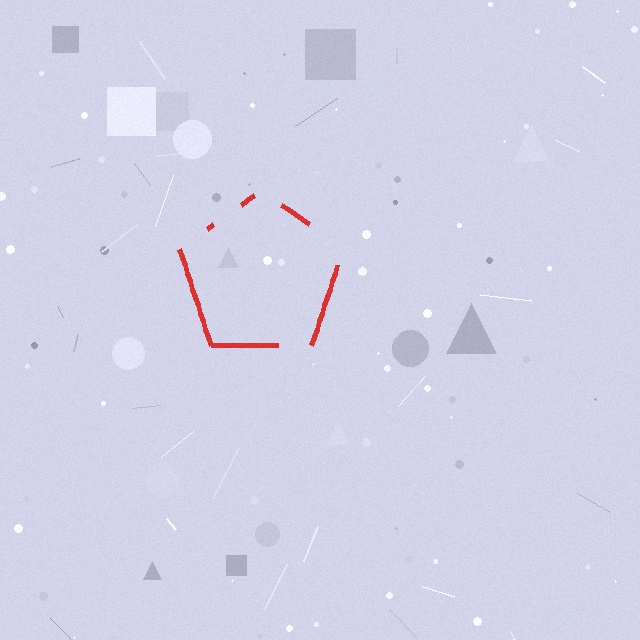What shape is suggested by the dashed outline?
The dashed outline suggests a pentagon.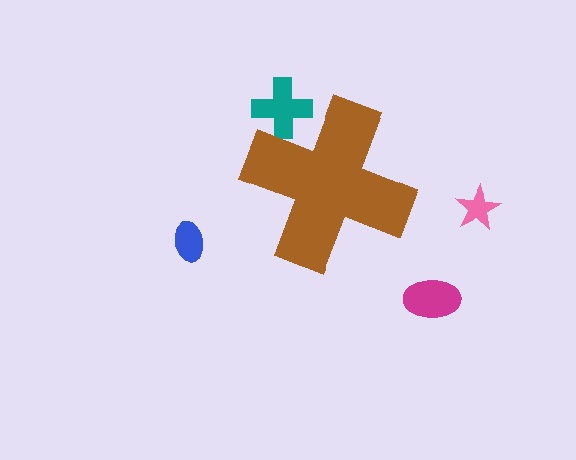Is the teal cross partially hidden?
Yes, the teal cross is partially hidden behind the brown cross.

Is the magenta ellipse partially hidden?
No, the magenta ellipse is fully visible.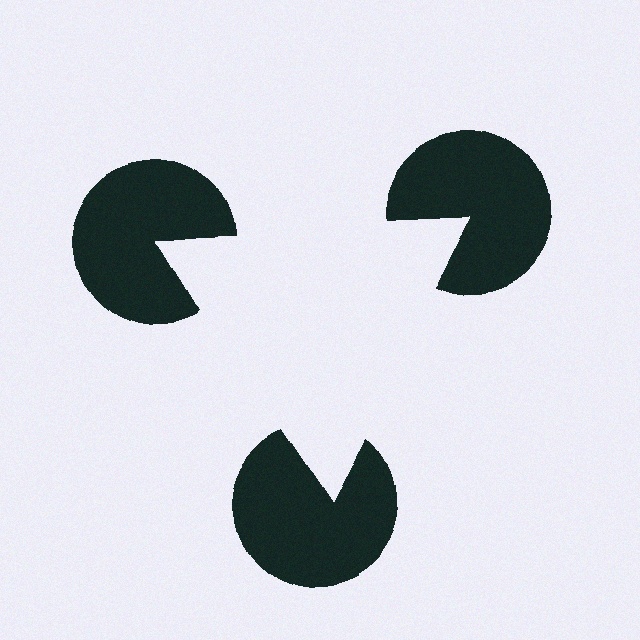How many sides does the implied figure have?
3 sides.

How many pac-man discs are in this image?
There are 3 — one at each vertex of the illusory triangle.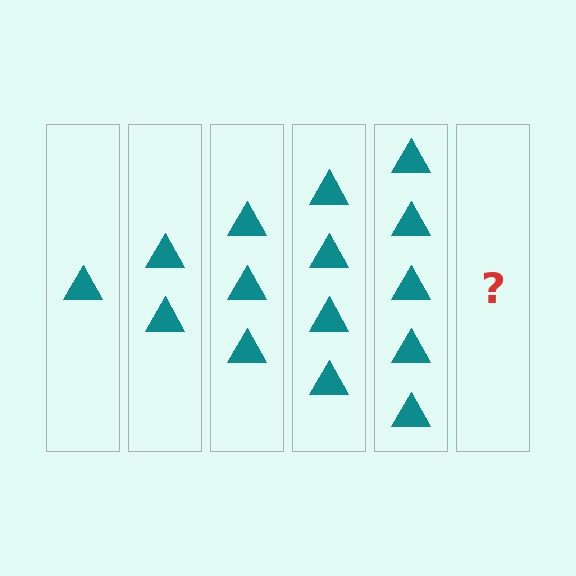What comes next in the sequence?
The next element should be 6 triangles.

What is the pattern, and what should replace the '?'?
The pattern is that each step adds one more triangle. The '?' should be 6 triangles.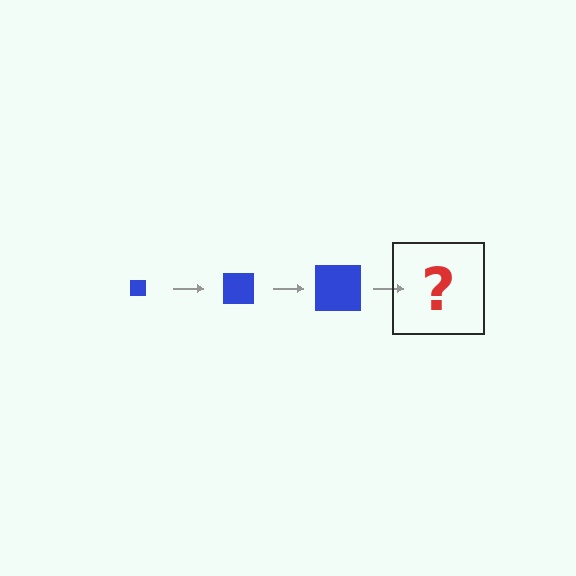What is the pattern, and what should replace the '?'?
The pattern is that the square gets progressively larger each step. The '?' should be a blue square, larger than the previous one.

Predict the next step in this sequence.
The next step is a blue square, larger than the previous one.